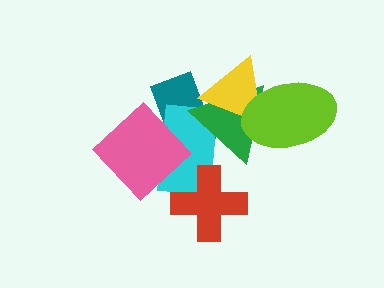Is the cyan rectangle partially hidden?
Yes, it is partially covered by another shape.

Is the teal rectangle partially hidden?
Yes, it is partially covered by another shape.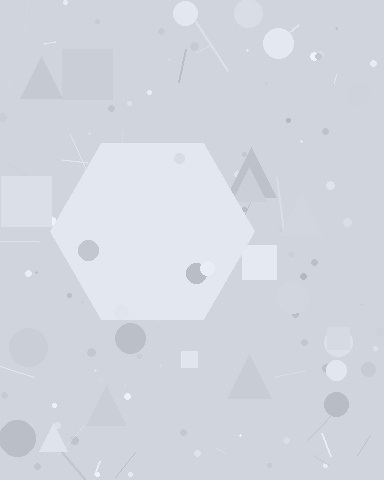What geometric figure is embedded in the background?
A hexagon is embedded in the background.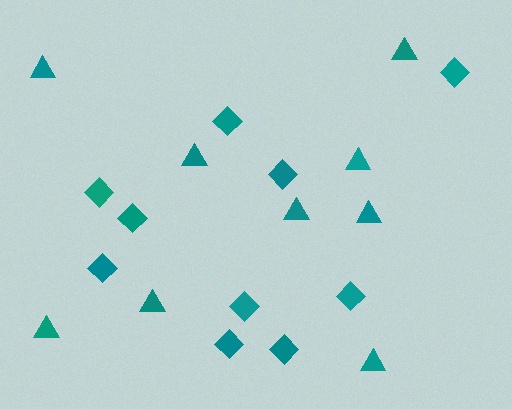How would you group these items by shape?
There are 2 groups: one group of triangles (9) and one group of diamonds (10).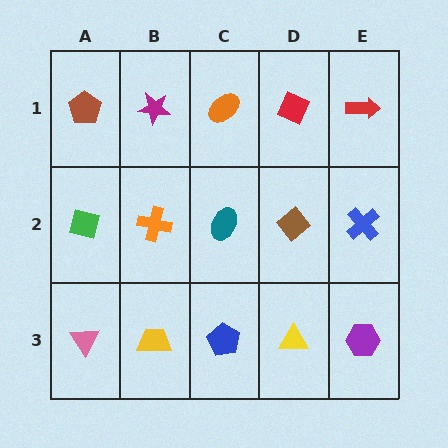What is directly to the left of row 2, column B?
A green square.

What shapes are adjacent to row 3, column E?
A blue cross (row 2, column E), a yellow triangle (row 3, column D).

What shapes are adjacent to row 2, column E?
A red arrow (row 1, column E), a purple hexagon (row 3, column E), a brown diamond (row 2, column D).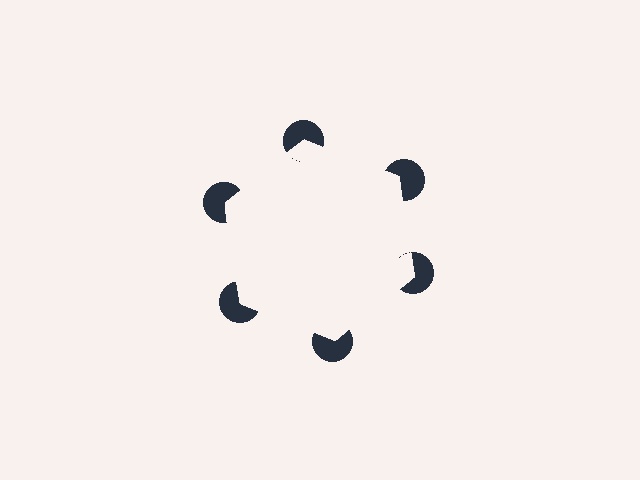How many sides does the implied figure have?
6 sides.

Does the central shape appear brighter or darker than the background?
It typically appears slightly brighter than the background, even though no actual brightness change is drawn.